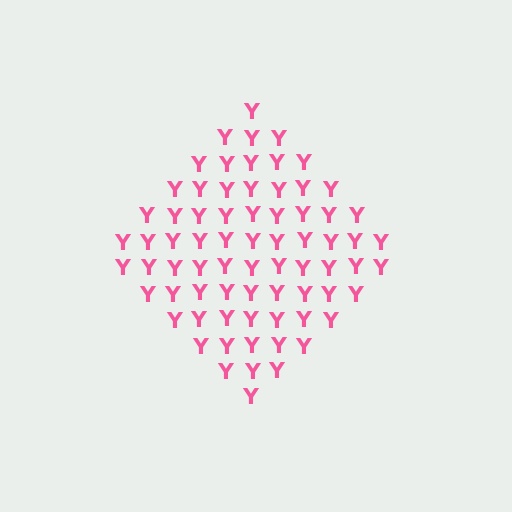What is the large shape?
The large shape is a diamond.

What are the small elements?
The small elements are letter Y's.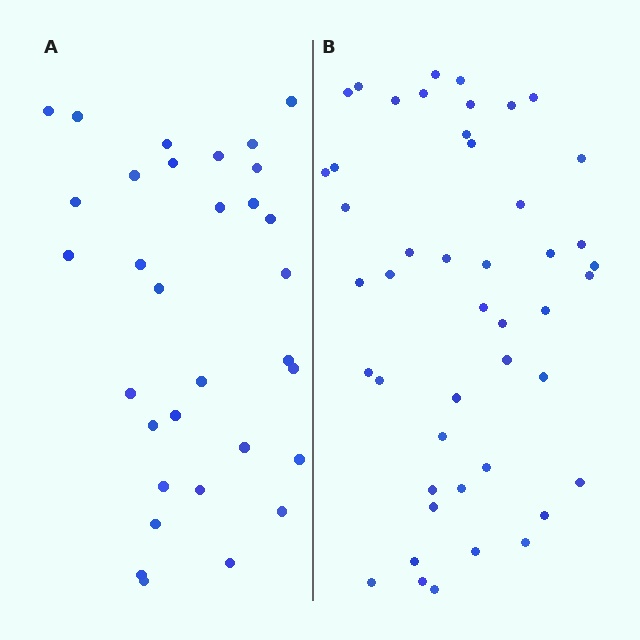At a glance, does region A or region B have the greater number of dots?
Region B (the right region) has more dots.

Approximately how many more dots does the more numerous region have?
Region B has approximately 15 more dots than region A.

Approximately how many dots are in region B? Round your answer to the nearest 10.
About 50 dots. (The exact count is 46, which rounds to 50.)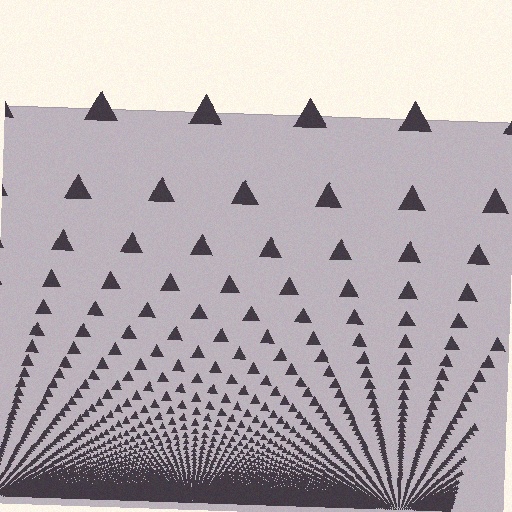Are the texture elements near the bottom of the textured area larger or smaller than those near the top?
Smaller. The gradient is inverted — elements near the bottom are smaller and denser.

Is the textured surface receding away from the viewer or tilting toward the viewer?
The surface appears to tilt toward the viewer. Texture elements get larger and sparser toward the top.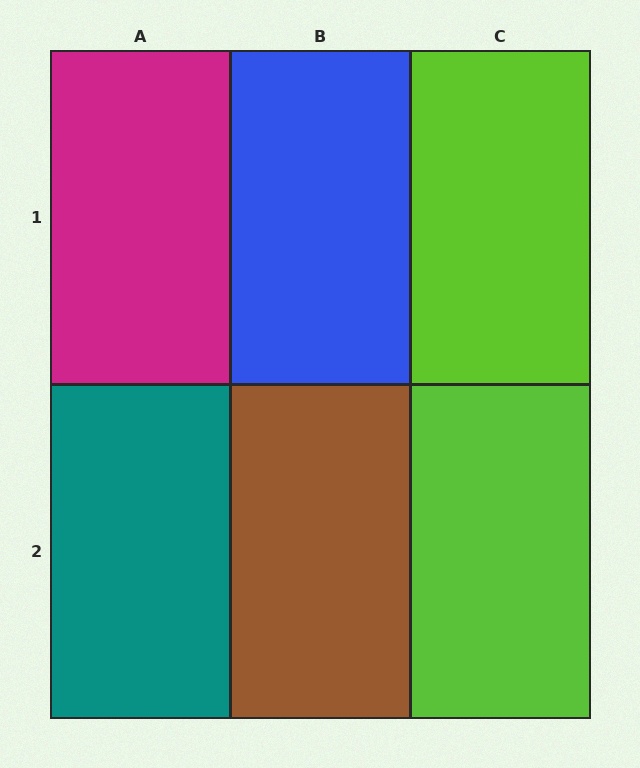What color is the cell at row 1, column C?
Lime.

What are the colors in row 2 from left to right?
Teal, brown, lime.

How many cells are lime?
2 cells are lime.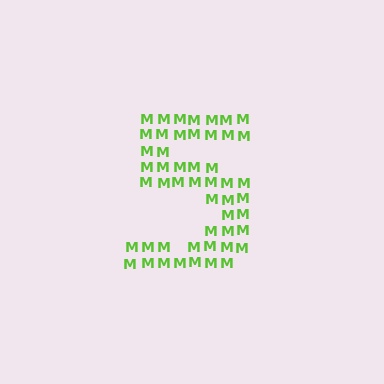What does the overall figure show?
The overall figure shows the digit 5.